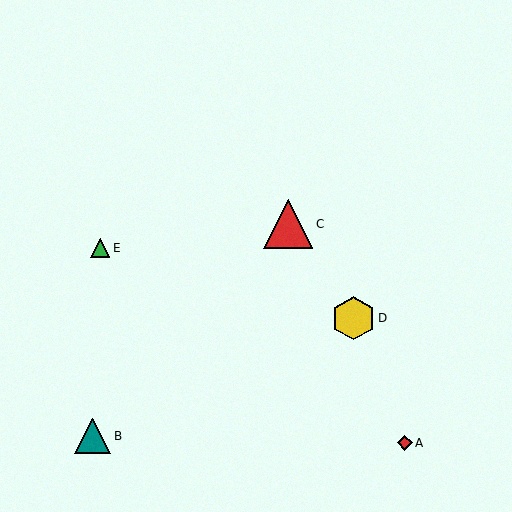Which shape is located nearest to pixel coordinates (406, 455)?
The red diamond (labeled A) at (405, 443) is nearest to that location.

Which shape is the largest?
The red triangle (labeled C) is the largest.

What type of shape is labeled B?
Shape B is a teal triangle.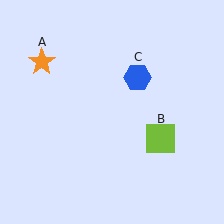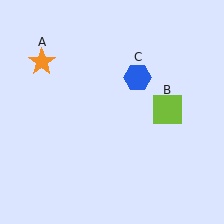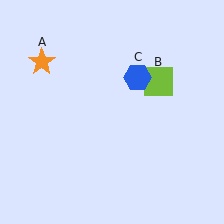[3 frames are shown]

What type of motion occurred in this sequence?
The lime square (object B) rotated counterclockwise around the center of the scene.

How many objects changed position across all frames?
1 object changed position: lime square (object B).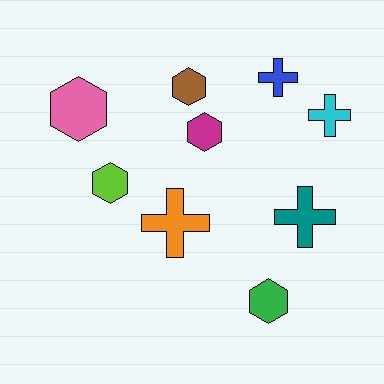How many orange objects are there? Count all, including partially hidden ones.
There is 1 orange object.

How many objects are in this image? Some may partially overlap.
There are 9 objects.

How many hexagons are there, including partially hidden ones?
There are 5 hexagons.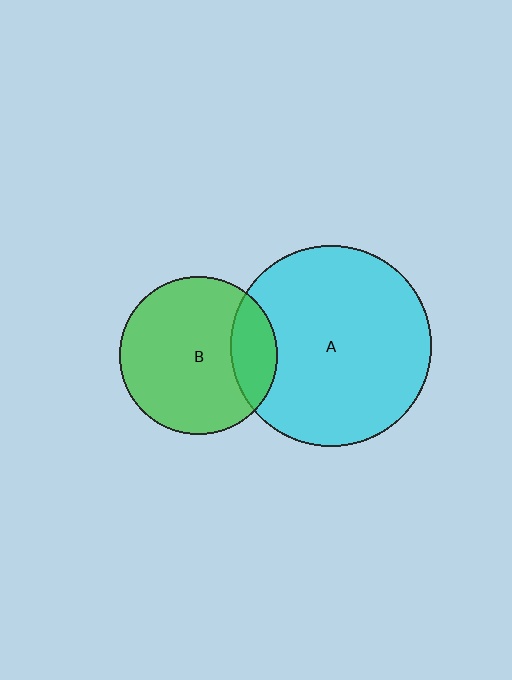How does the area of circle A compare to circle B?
Approximately 1.6 times.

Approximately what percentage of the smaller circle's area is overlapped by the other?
Approximately 20%.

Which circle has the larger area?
Circle A (cyan).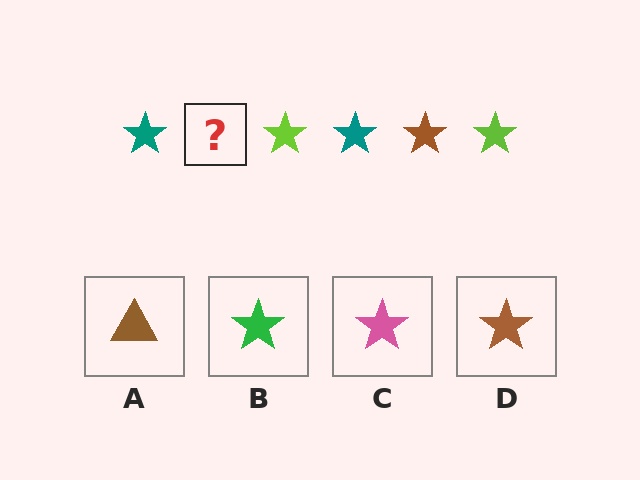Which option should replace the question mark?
Option D.